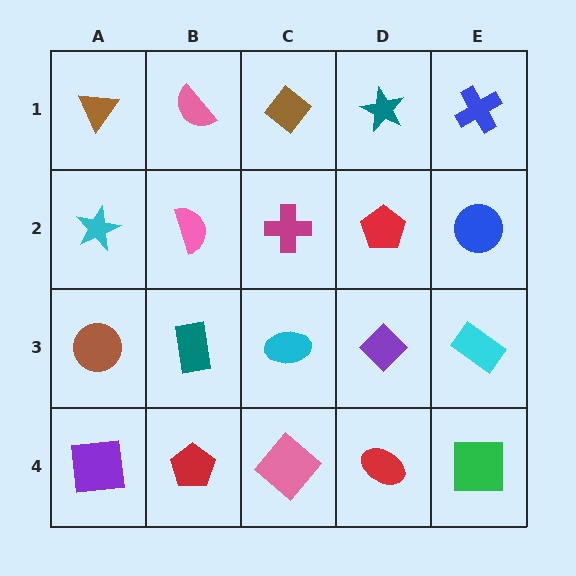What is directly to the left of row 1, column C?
A pink semicircle.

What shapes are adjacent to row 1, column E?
A blue circle (row 2, column E), a teal star (row 1, column D).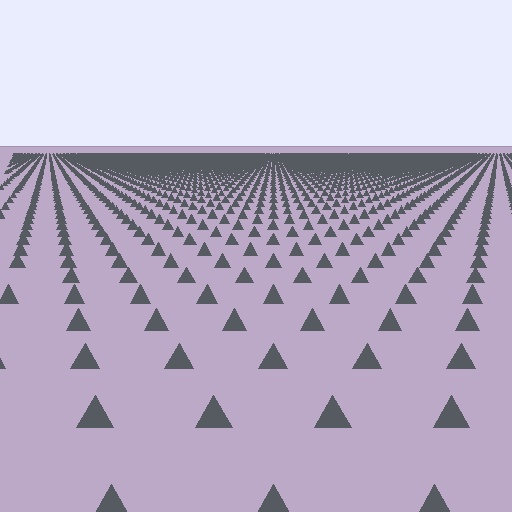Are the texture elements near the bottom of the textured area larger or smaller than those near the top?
Larger. Near the bottom, elements are closer to the viewer and appear at a bigger on-screen size.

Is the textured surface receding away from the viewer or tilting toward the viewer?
The surface is receding away from the viewer. Texture elements get smaller and denser toward the top.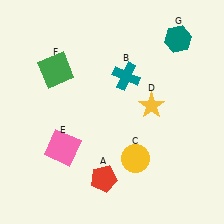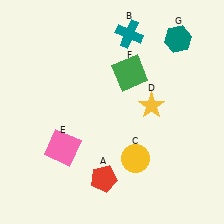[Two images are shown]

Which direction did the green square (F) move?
The green square (F) moved right.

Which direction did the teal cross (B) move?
The teal cross (B) moved up.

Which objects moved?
The objects that moved are: the teal cross (B), the green square (F).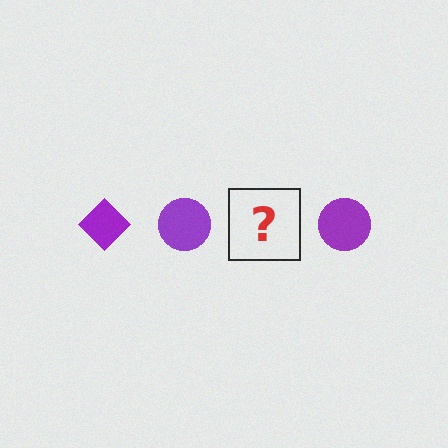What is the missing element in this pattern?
The missing element is a purple diamond.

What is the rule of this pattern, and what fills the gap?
The rule is that the pattern cycles through diamond, circle shapes in purple. The gap should be filled with a purple diamond.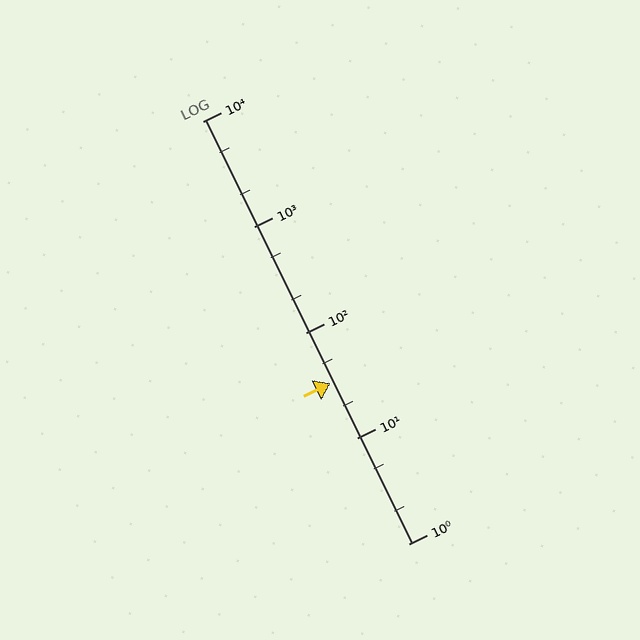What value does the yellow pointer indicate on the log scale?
The pointer indicates approximately 33.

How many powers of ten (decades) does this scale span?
The scale spans 4 decades, from 1 to 10000.